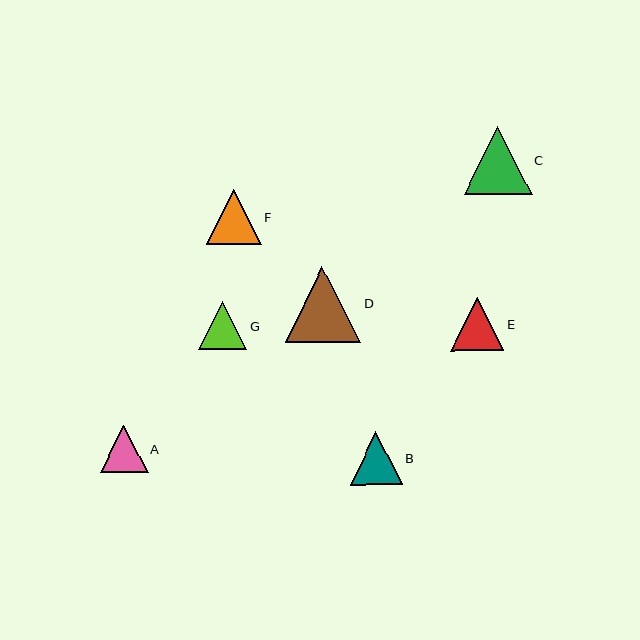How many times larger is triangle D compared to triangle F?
Triangle D is approximately 1.4 times the size of triangle F.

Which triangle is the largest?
Triangle D is the largest with a size of approximately 75 pixels.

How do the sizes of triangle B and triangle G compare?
Triangle B and triangle G are approximately the same size.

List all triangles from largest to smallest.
From largest to smallest: D, C, F, E, B, G, A.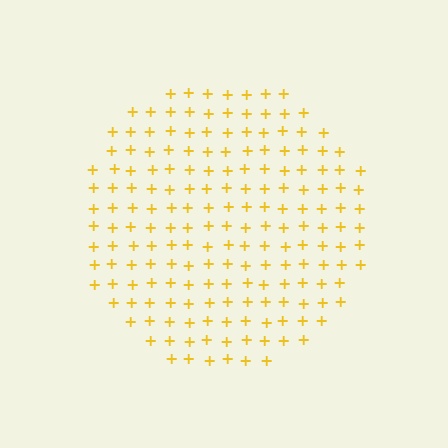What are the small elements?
The small elements are plus signs.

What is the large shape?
The large shape is a circle.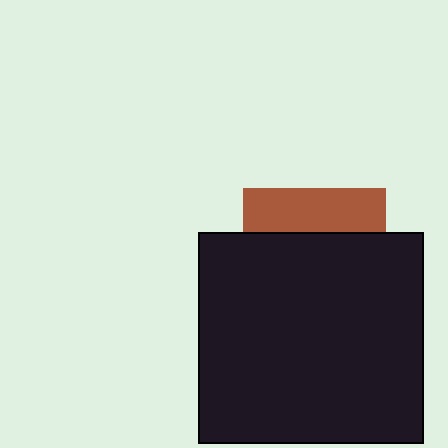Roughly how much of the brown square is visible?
A small part of it is visible (roughly 31%).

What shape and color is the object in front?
The object in front is a black rectangle.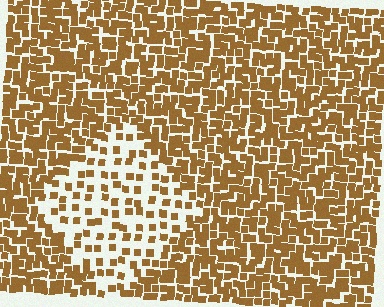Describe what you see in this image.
The image contains small brown elements arranged at two different densities. A diamond-shaped region is visible where the elements are less densely packed than the surrounding area.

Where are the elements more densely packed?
The elements are more densely packed outside the diamond boundary.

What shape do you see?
I see a diamond.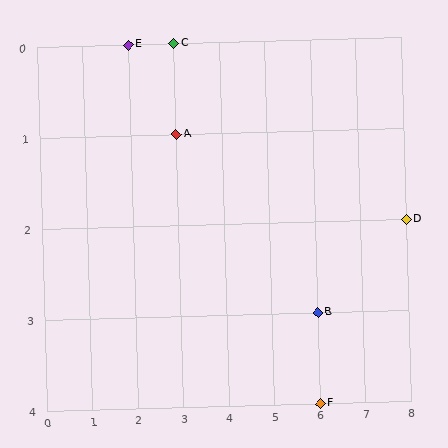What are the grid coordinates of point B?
Point B is at grid coordinates (6, 3).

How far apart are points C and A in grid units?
Points C and A are 1 row apart.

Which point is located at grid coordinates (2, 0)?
Point E is at (2, 0).